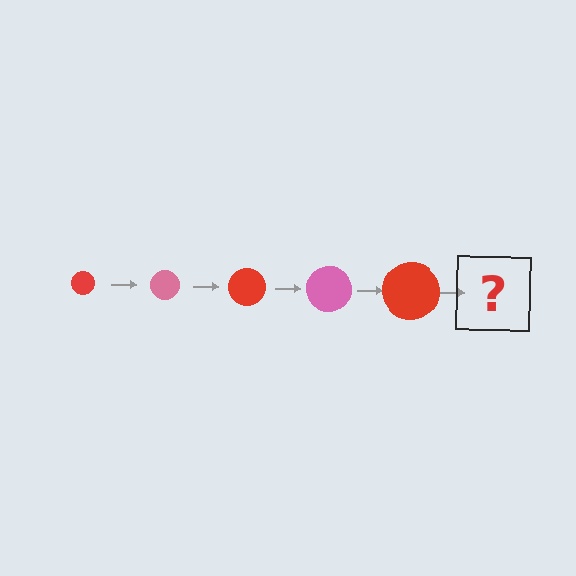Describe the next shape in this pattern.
It should be a pink circle, larger than the previous one.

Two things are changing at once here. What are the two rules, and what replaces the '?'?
The two rules are that the circle grows larger each step and the color cycles through red and pink. The '?' should be a pink circle, larger than the previous one.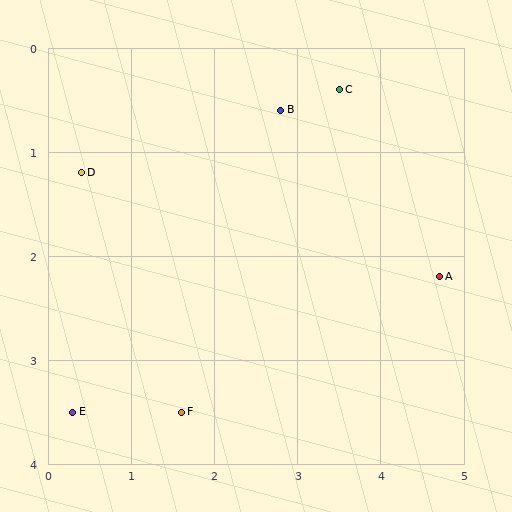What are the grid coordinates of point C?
Point C is at approximately (3.5, 0.4).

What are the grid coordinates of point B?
Point B is at approximately (2.8, 0.6).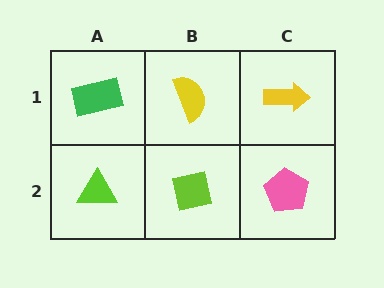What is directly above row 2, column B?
A yellow semicircle.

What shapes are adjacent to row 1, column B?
A lime square (row 2, column B), a green rectangle (row 1, column A), a yellow arrow (row 1, column C).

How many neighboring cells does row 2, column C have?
2.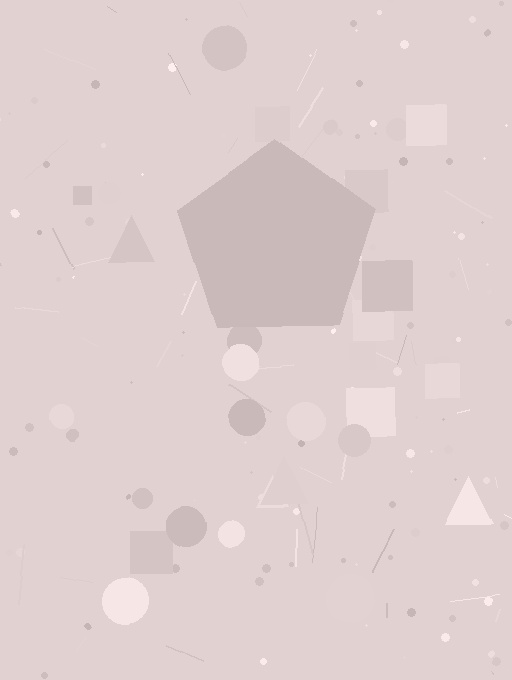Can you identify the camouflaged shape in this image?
The camouflaged shape is a pentagon.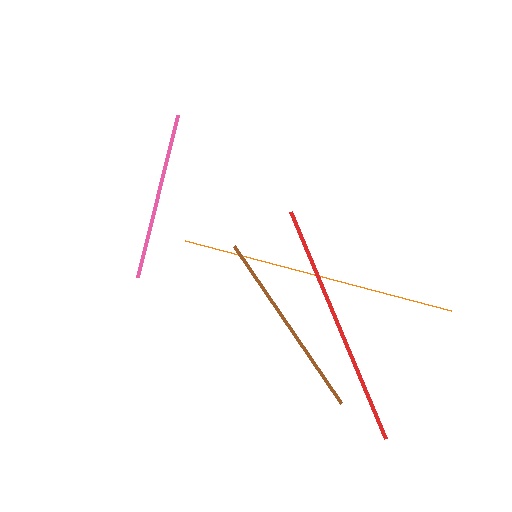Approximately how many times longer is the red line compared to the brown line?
The red line is approximately 1.3 times the length of the brown line.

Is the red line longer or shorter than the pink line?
The red line is longer than the pink line.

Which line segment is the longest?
The orange line is the longest at approximately 275 pixels.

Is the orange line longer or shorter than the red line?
The orange line is longer than the red line.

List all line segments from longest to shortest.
From longest to shortest: orange, red, brown, pink.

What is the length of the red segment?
The red segment is approximately 246 pixels long.